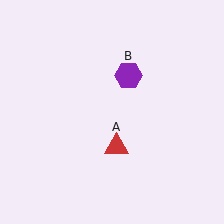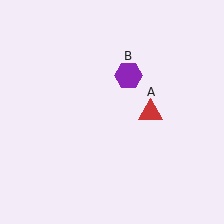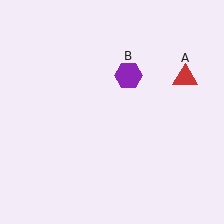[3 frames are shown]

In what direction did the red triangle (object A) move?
The red triangle (object A) moved up and to the right.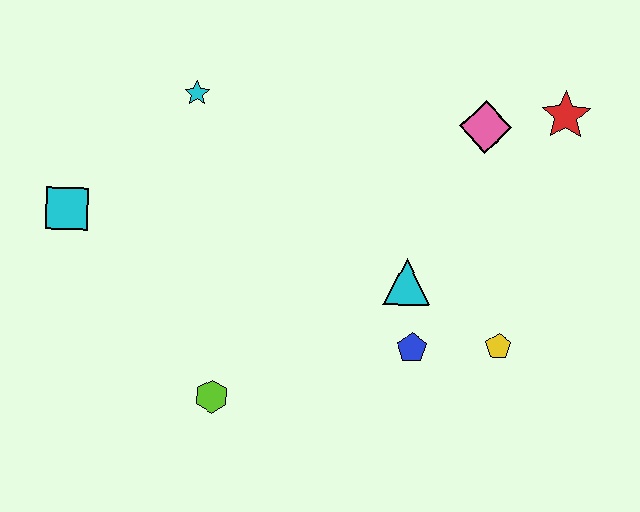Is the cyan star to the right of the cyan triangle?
No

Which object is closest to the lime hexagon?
The blue pentagon is closest to the lime hexagon.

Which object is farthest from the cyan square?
The red star is farthest from the cyan square.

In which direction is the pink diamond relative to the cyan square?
The pink diamond is to the right of the cyan square.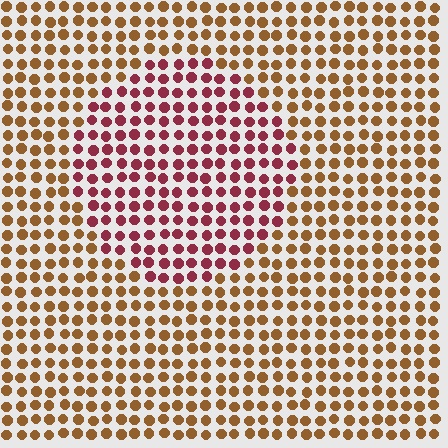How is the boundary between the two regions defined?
The boundary is defined purely by a slight shift in hue (about 47 degrees). Spacing, size, and orientation are identical on both sides.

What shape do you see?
I see a circle.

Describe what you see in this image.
The image is filled with small brown elements in a uniform arrangement. A circle-shaped region is visible where the elements are tinted to a slightly different hue, forming a subtle color boundary.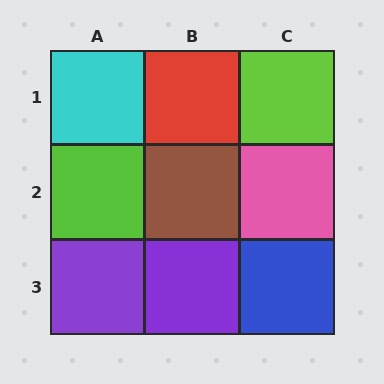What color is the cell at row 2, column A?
Lime.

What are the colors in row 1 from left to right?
Cyan, red, lime.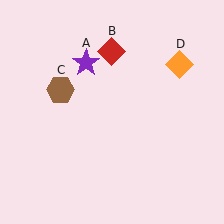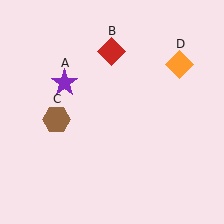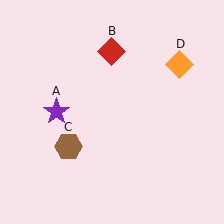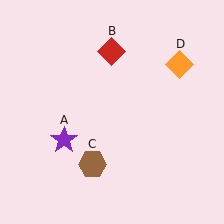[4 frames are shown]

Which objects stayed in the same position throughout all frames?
Red diamond (object B) and orange diamond (object D) remained stationary.